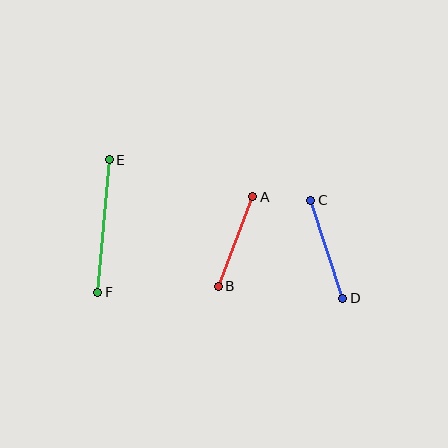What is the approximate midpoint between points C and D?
The midpoint is at approximately (327, 249) pixels.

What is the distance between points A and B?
The distance is approximately 96 pixels.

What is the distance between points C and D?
The distance is approximately 103 pixels.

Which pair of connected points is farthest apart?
Points E and F are farthest apart.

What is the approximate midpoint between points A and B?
The midpoint is at approximately (235, 241) pixels.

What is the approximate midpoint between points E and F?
The midpoint is at approximately (103, 226) pixels.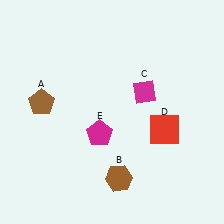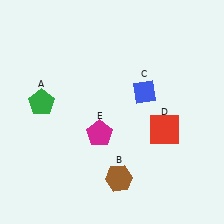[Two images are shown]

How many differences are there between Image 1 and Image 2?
There are 2 differences between the two images.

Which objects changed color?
A changed from brown to green. C changed from magenta to blue.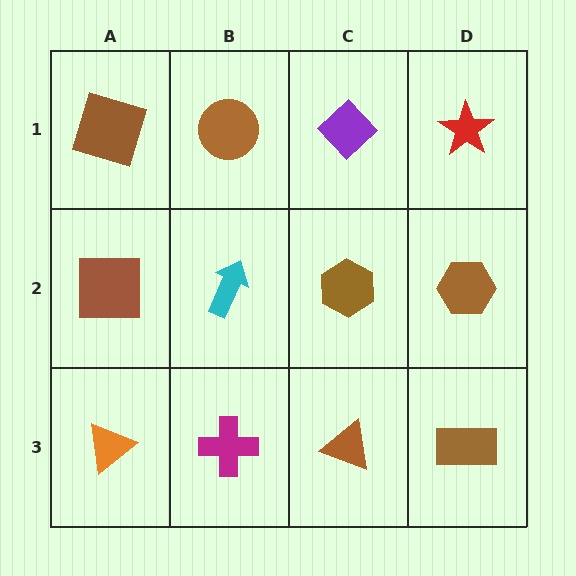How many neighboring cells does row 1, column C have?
3.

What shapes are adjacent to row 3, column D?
A brown hexagon (row 2, column D), a brown triangle (row 3, column C).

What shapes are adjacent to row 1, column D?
A brown hexagon (row 2, column D), a purple diamond (row 1, column C).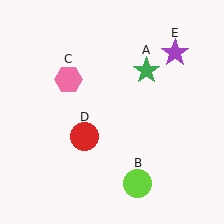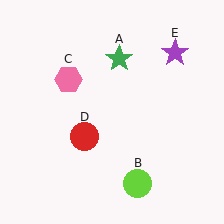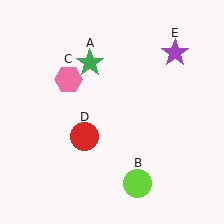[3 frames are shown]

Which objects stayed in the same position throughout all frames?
Lime circle (object B) and pink hexagon (object C) and red circle (object D) and purple star (object E) remained stationary.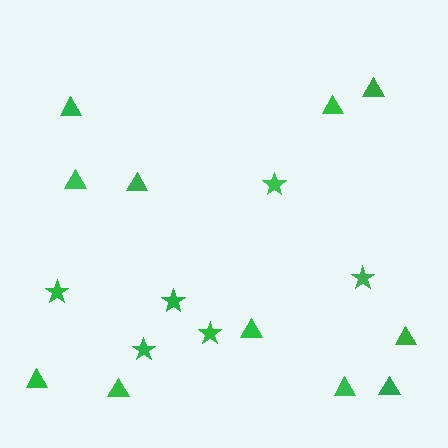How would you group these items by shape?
There are 2 groups: one group of triangles (11) and one group of stars (6).